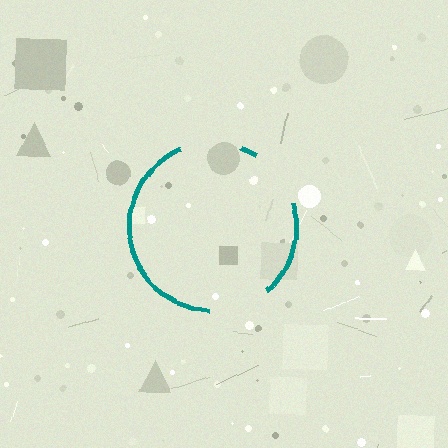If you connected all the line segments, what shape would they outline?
They would outline a circle.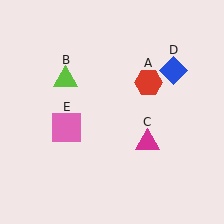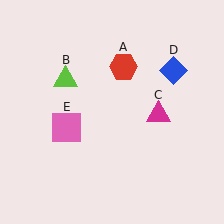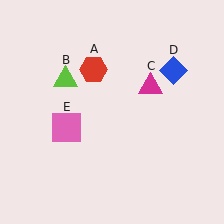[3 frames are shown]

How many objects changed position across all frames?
2 objects changed position: red hexagon (object A), magenta triangle (object C).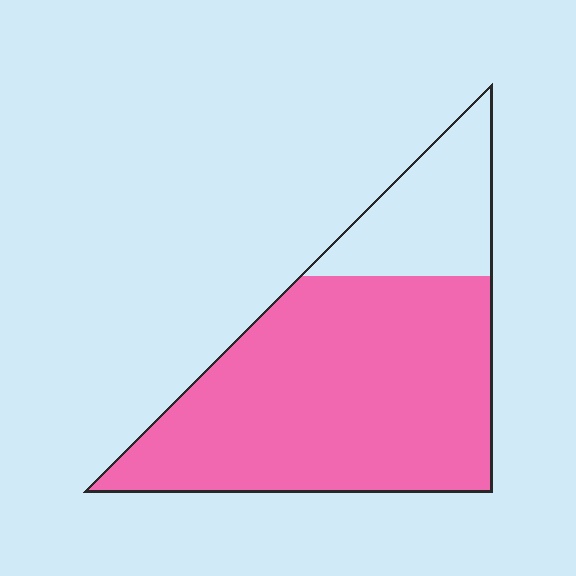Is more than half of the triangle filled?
Yes.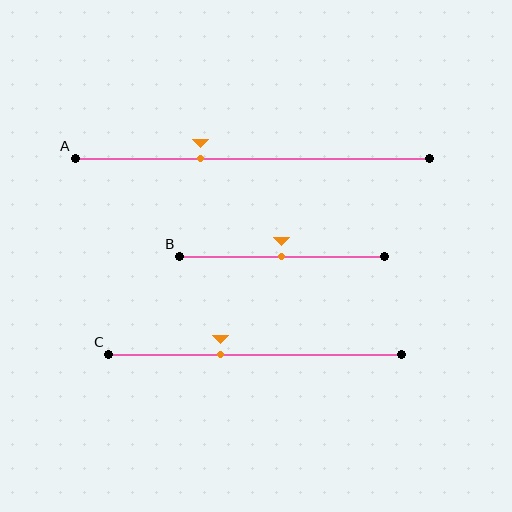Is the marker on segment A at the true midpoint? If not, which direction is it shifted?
No, the marker on segment A is shifted to the left by about 15% of the segment length.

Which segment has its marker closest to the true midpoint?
Segment B has its marker closest to the true midpoint.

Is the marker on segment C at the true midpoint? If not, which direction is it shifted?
No, the marker on segment C is shifted to the left by about 12% of the segment length.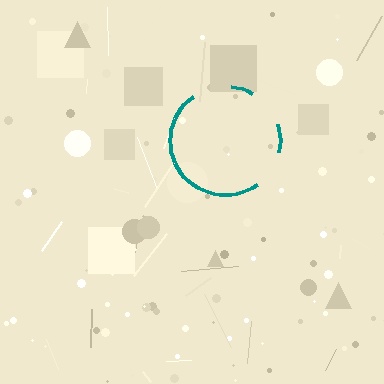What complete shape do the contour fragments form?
The contour fragments form a circle.